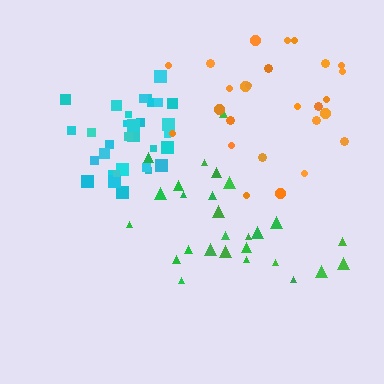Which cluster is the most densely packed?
Cyan.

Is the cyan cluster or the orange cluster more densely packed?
Cyan.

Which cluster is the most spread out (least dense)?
Orange.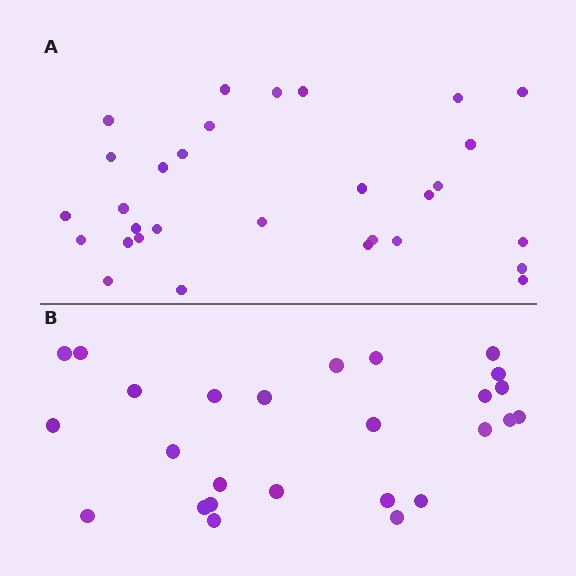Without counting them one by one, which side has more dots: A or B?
Region A (the top region) has more dots.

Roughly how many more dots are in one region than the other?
Region A has about 4 more dots than region B.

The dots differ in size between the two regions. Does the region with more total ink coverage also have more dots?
No. Region B has more total ink coverage because its dots are larger, but region A actually contains more individual dots. Total area can be misleading — the number of items is what matters here.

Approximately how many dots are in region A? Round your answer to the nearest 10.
About 30 dots.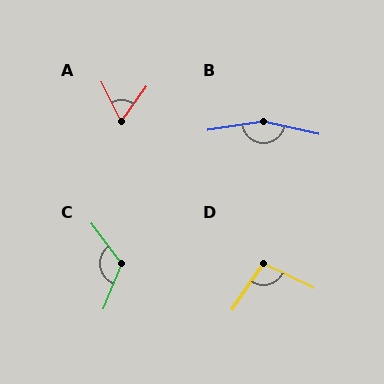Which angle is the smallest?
A, at approximately 62 degrees.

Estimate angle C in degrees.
Approximately 121 degrees.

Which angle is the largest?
B, at approximately 158 degrees.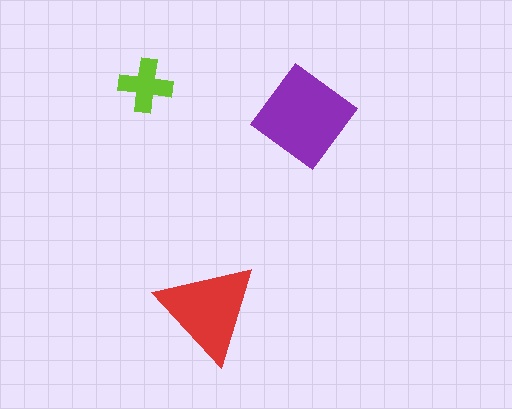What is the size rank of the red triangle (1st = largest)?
2nd.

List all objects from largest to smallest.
The purple diamond, the red triangle, the lime cross.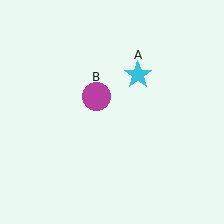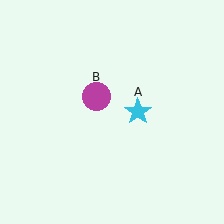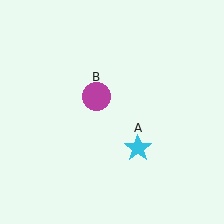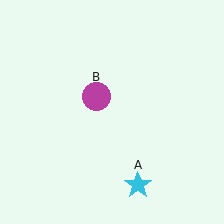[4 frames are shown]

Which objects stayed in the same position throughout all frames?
Magenta circle (object B) remained stationary.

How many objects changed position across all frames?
1 object changed position: cyan star (object A).